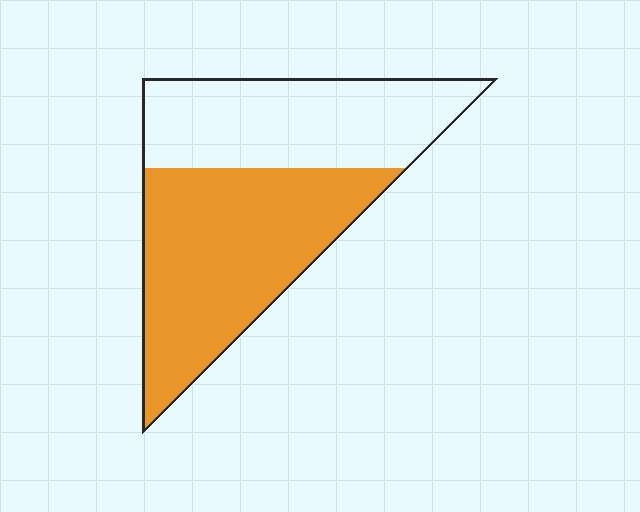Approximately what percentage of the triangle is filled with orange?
Approximately 55%.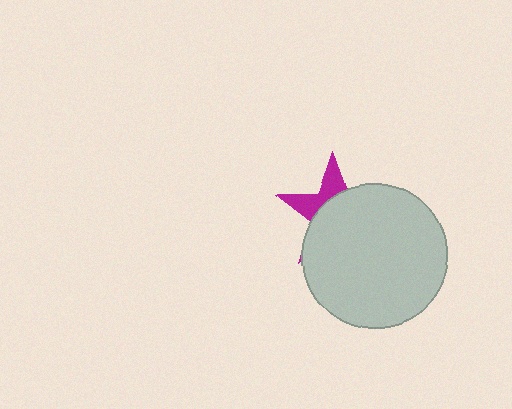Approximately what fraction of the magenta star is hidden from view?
Roughly 69% of the magenta star is hidden behind the light gray circle.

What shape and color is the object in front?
The object in front is a light gray circle.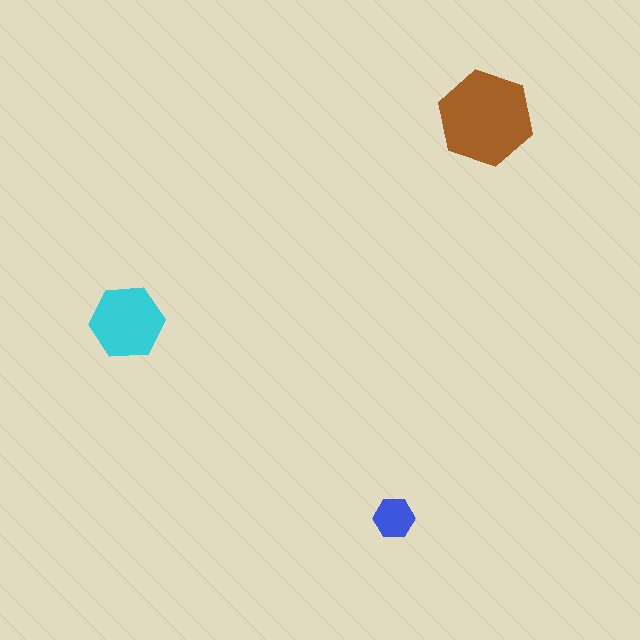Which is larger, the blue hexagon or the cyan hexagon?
The cyan one.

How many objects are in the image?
There are 3 objects in the image.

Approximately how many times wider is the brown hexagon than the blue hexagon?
About 2.5 times wider.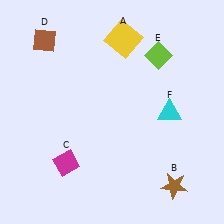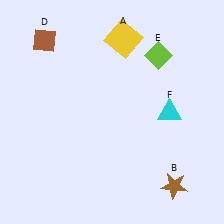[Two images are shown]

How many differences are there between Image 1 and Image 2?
There is 1 difference between the two images.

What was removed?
The magenta diamond (C) was removed in Image 2.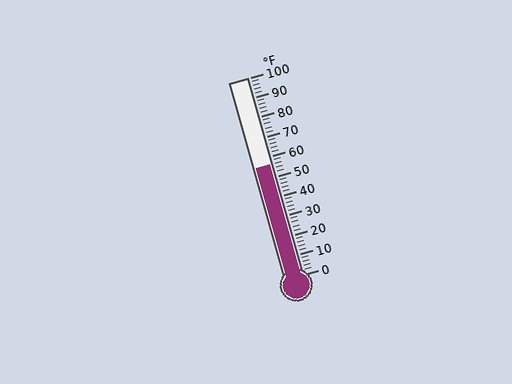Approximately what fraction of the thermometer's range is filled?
The thermometer is filled to approximately 55% of its range.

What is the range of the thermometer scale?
The thermometer scale ranges from 0°F to 100°F.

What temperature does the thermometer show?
The thermometer shows approximately 56°F.